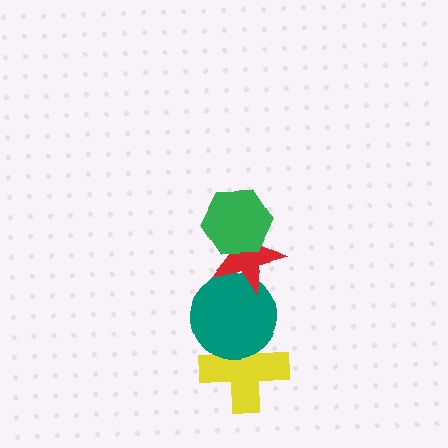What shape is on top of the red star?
The green hexagon is on top of the red star.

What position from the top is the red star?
The red star is 2nd from the top.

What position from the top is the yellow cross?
The yellow cross is 4th from the top.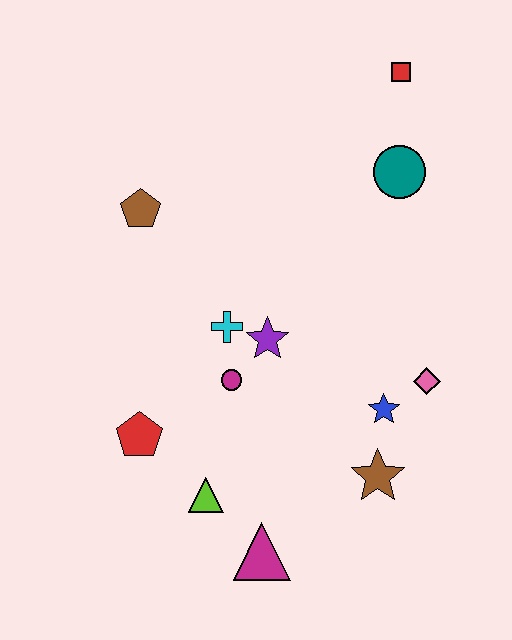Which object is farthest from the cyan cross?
The red square is farthest from the cyan cross.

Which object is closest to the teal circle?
The red square is closest to the teal circle.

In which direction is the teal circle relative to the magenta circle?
The teal circle is above the magenta circle.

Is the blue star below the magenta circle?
Yes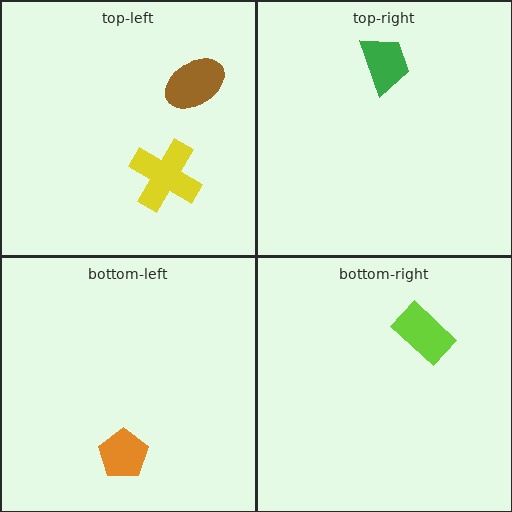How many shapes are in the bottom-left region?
1.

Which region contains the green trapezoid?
The top-right region.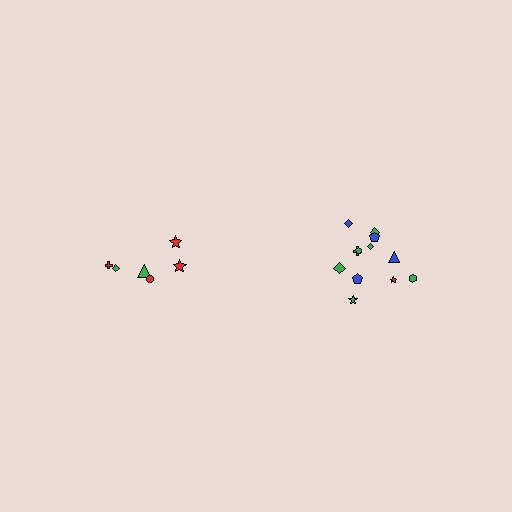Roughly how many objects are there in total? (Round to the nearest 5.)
Roughly 20 objects in total.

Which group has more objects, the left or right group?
The right group.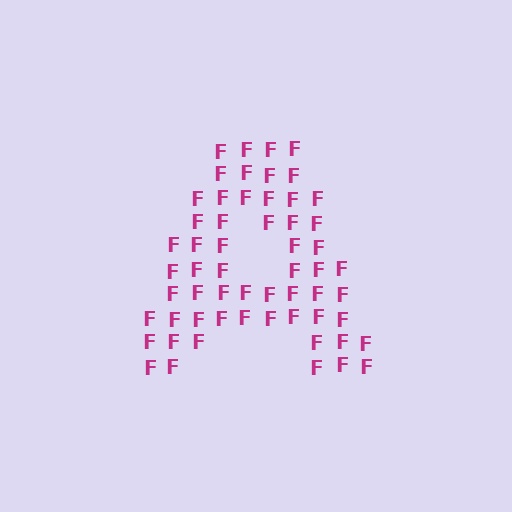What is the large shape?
The large shape is the letter A.